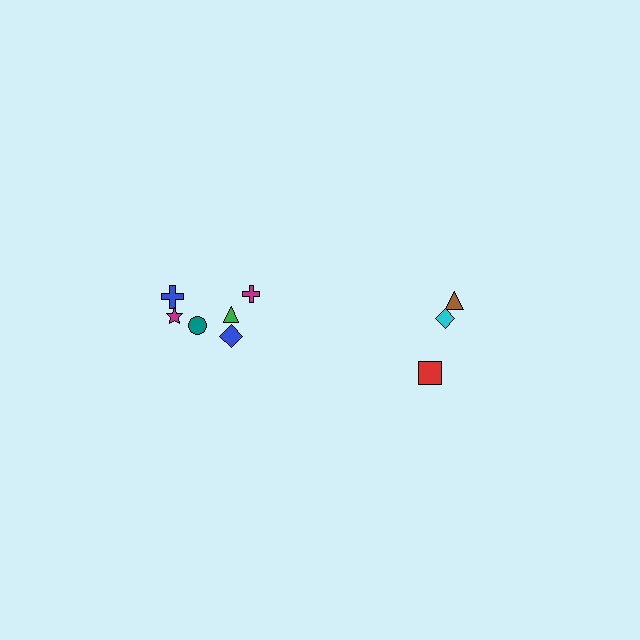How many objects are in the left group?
There are 6 objects.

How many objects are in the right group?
There are 3 objects.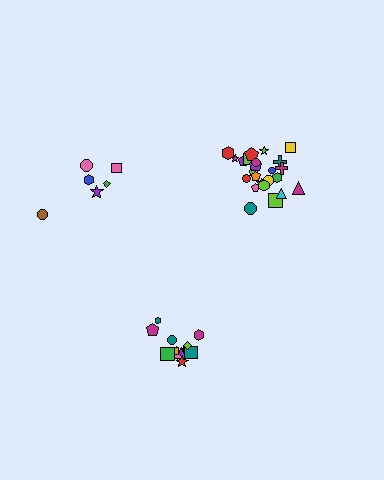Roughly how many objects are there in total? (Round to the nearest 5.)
Roughly 45 objects in total.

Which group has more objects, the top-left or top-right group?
The top-right group.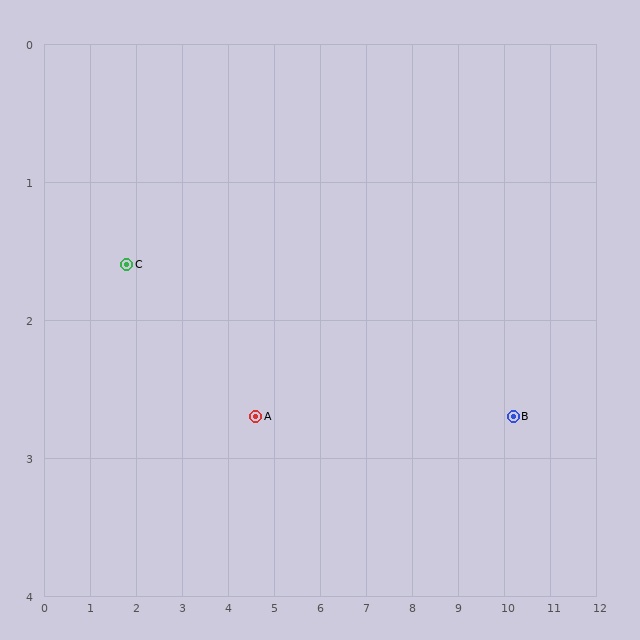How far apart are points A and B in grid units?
Points A and B are about 5.6 grid units apart.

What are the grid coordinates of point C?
Point C is at approximately (1.8, 1.6).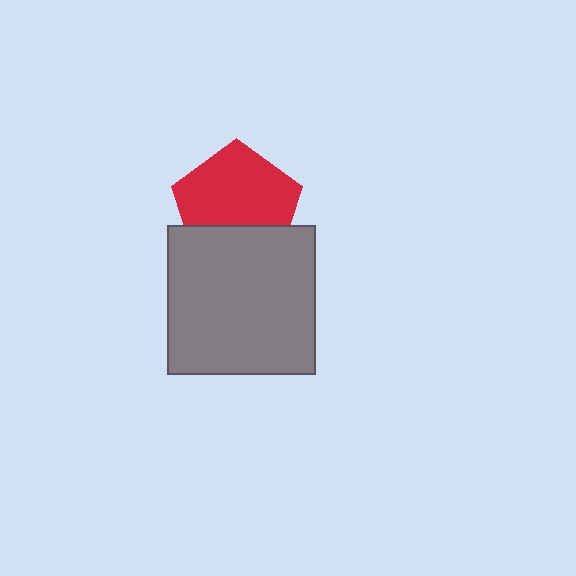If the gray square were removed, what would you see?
You would see the complete red pentagon.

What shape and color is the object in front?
The object in front is a gray square.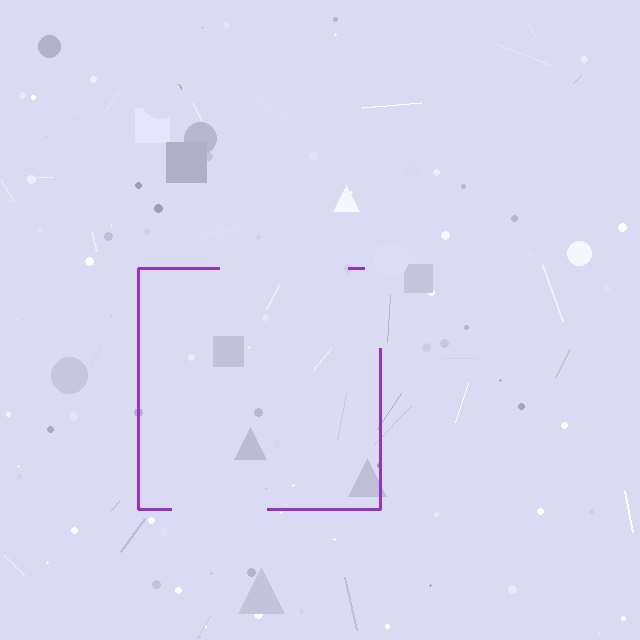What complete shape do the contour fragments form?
The contour fragments form a square.